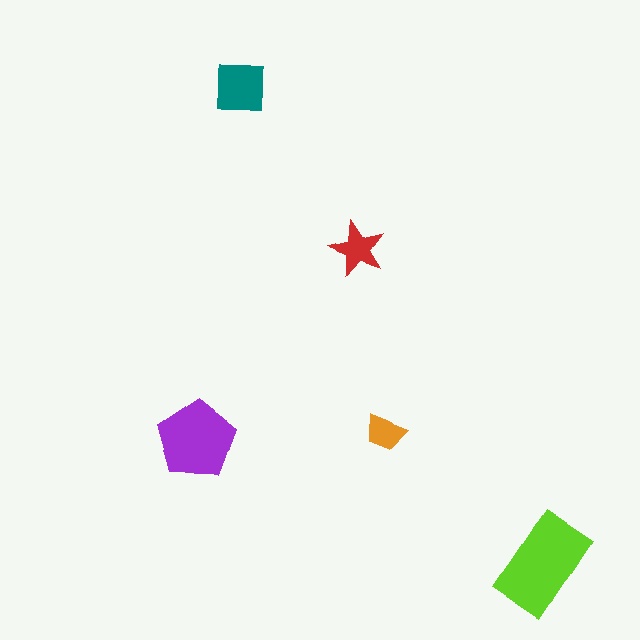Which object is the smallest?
The orange trapezoid.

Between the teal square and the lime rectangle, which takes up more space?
The lime rectangle.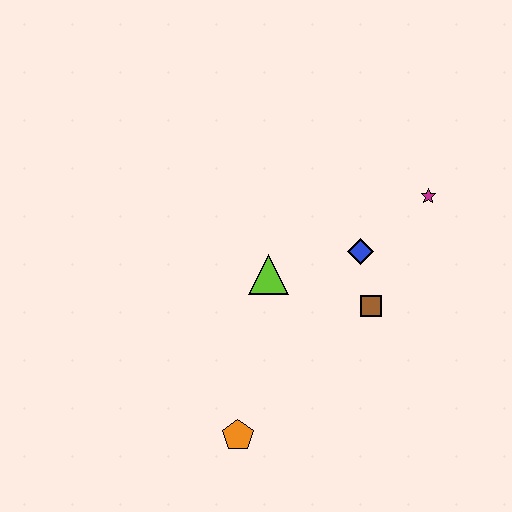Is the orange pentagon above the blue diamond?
No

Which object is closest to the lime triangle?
The blue diamond is closest to the lime triangle.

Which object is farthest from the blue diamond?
The orange pentagon is farthest from the blue diamond.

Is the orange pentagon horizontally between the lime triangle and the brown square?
No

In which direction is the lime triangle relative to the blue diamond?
The lime triangle is to the left of the blue diamond.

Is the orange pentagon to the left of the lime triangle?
Yes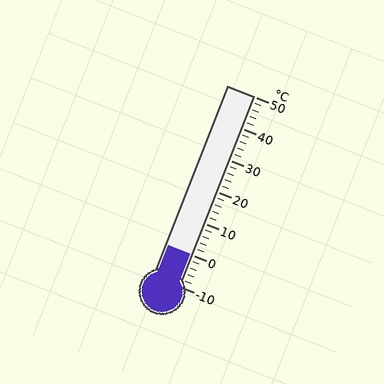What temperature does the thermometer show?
The thermometer shows approximately 0°C.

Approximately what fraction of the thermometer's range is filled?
The thermometer is filled to approximately 15% of its range.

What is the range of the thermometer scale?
The thermometer scale ranges from -10°C to 50°C.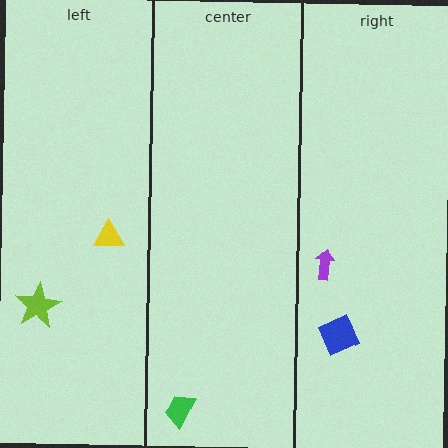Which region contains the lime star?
The left region.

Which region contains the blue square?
The right region.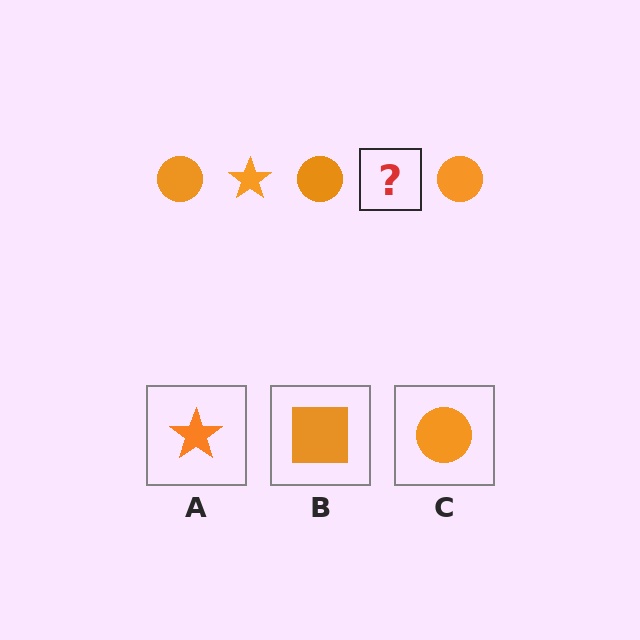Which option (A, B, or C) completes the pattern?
A.